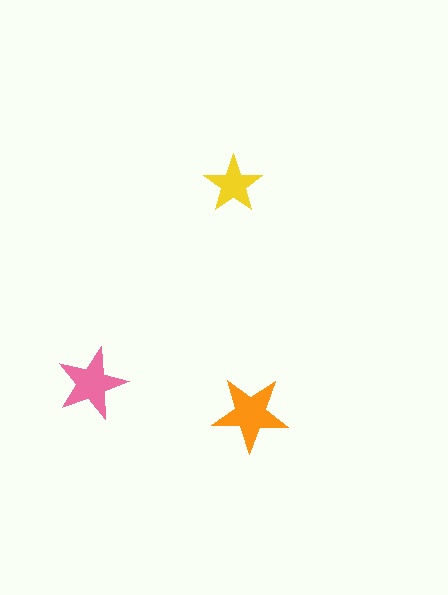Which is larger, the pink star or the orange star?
The orange one.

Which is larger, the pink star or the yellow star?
The pink one.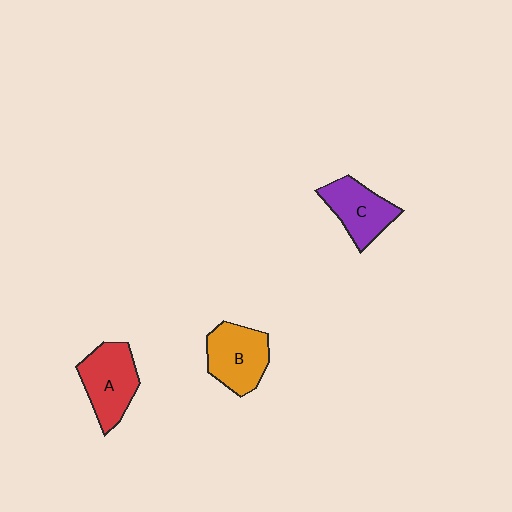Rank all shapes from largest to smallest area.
From largest to smallest: A (red), B (orange), C (purple).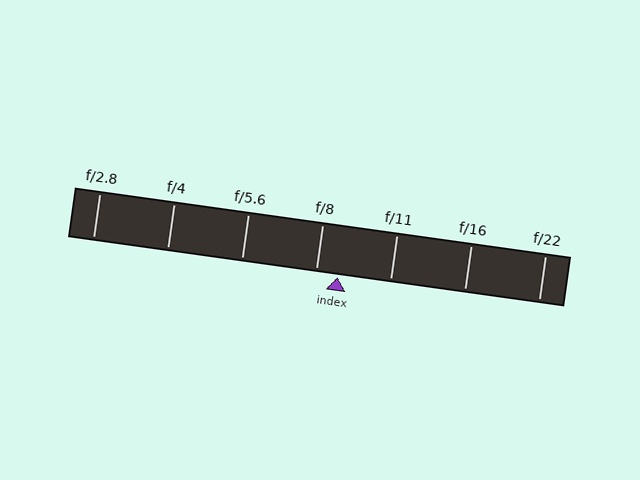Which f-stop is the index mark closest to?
The index mark is closest to f/8.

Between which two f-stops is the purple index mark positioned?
The index mark is between f/8 and f/11.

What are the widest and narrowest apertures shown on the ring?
The widest aperture shown is f/2.8 and the narrowest is f/22.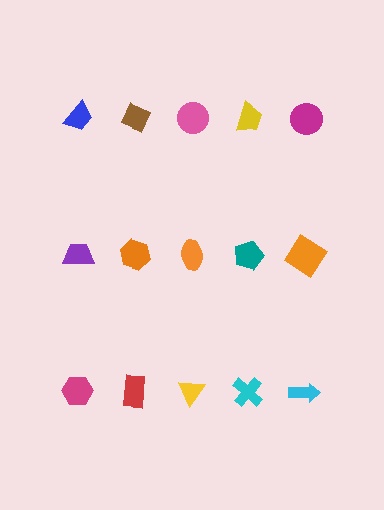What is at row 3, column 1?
A magenta hexagon.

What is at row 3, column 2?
A red rectangle.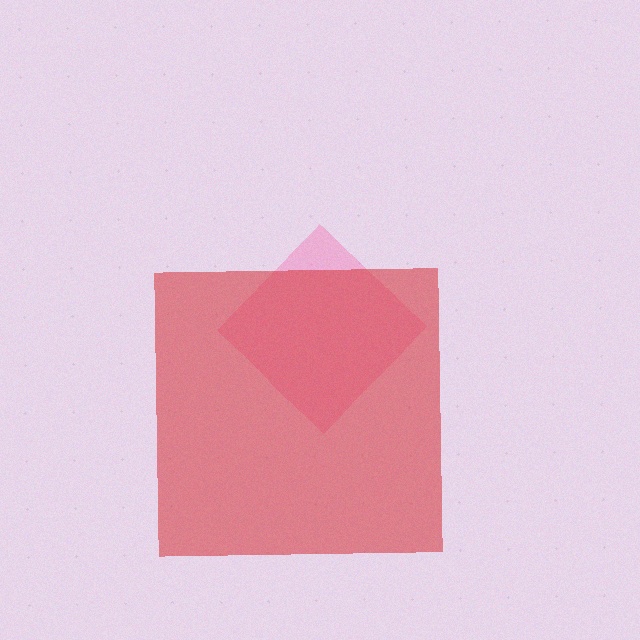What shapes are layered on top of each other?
The layered shapes are: a pink diamond, a red square.